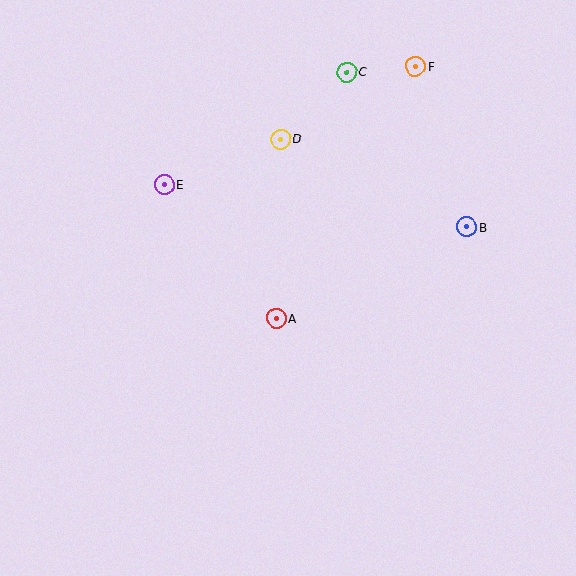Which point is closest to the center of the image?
Point A at (276, 318) is closest to the center.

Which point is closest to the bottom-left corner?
Point A is closest to the bottom-left corner.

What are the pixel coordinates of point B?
Point B is at (467, 227).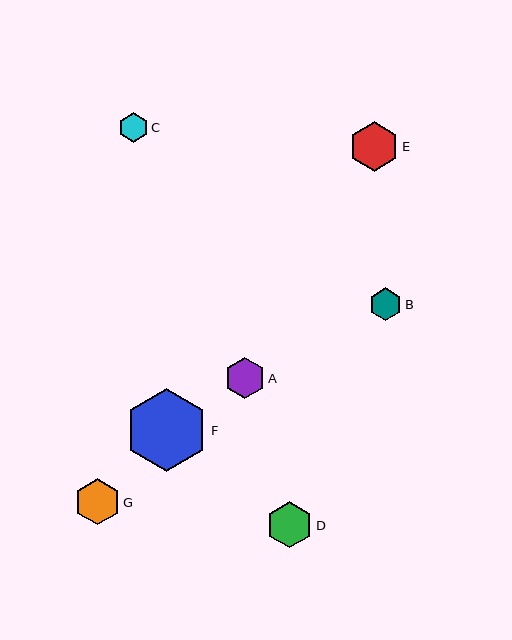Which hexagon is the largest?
Hexagon F is the largest with a size of approximately 82 pixels.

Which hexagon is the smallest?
Hexagon C is the smallest with a size of approximately 30 pixels.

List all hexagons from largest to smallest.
From largest to smallest: F, E, G, D, A, B, C.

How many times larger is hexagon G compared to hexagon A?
Hexagon G is approximately 1.1 times the size of hexagon A.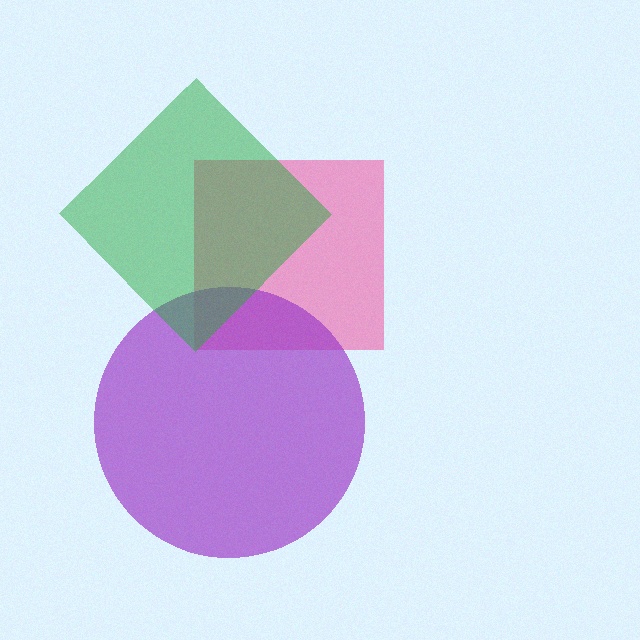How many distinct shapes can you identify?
There are 3 distinct shapes: a pink square, a purple circle, a green diamond.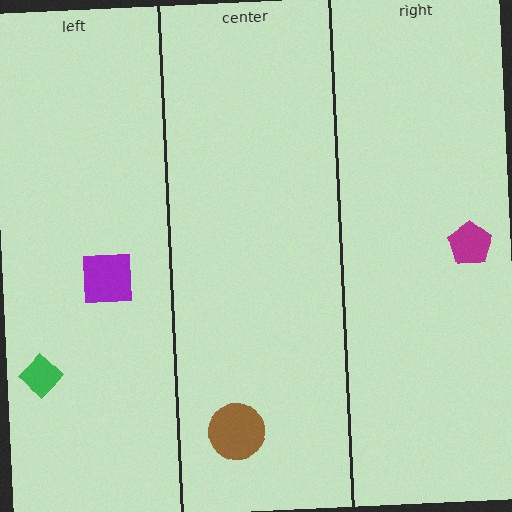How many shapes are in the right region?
1.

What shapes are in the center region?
The brown circle.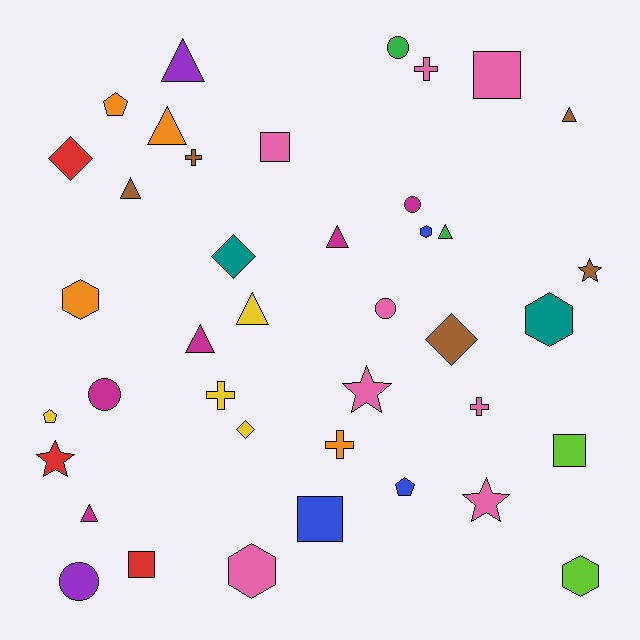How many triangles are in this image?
There are 9 triangles.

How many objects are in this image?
There are 40 objects.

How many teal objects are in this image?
There are 2 teal objects.